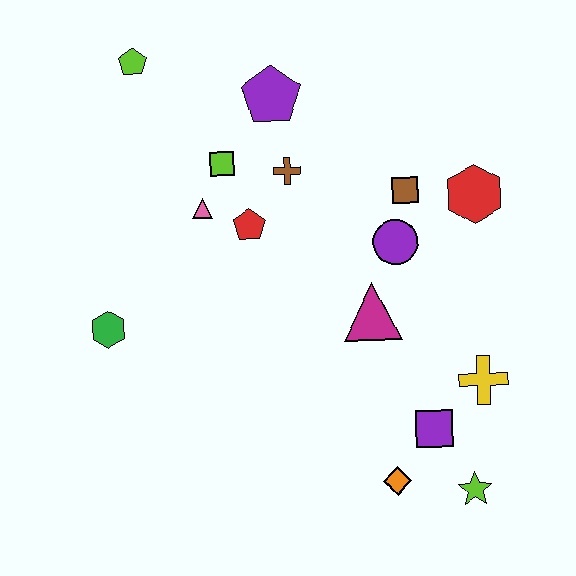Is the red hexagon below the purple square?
No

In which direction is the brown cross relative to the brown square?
The brown cross is to the left of the brown square.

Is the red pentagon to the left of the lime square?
No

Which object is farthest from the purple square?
The lime pentagon is farthest from the purple square.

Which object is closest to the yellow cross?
The purple square is closest to the yellow cross.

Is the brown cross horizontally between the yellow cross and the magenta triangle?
No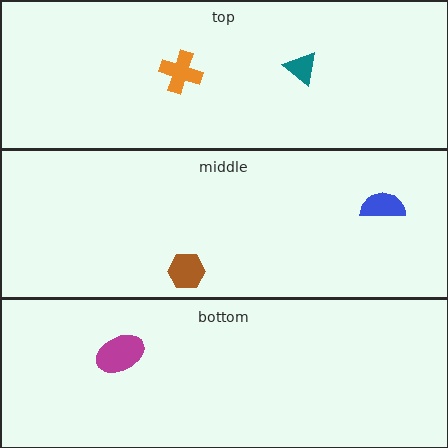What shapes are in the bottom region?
The magenta ellipse.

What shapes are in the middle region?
The blue semicircle, the brown hexagon.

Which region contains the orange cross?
The top region.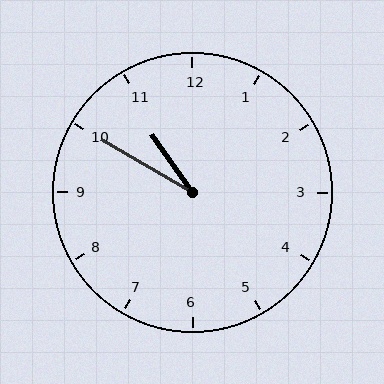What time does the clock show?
10:50.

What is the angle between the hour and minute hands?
Approximately 25 degrees.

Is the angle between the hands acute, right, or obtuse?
It is acute.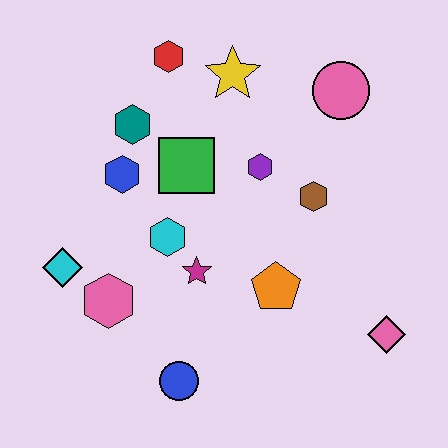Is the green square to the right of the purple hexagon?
No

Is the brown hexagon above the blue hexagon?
No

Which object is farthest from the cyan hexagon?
The pink diamond is farthest from the cyan hexagon.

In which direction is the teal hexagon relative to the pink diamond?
The teal hexagon is to the left of the pink diamond.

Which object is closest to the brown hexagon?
The purple hexagon is closest to the brown hexagon.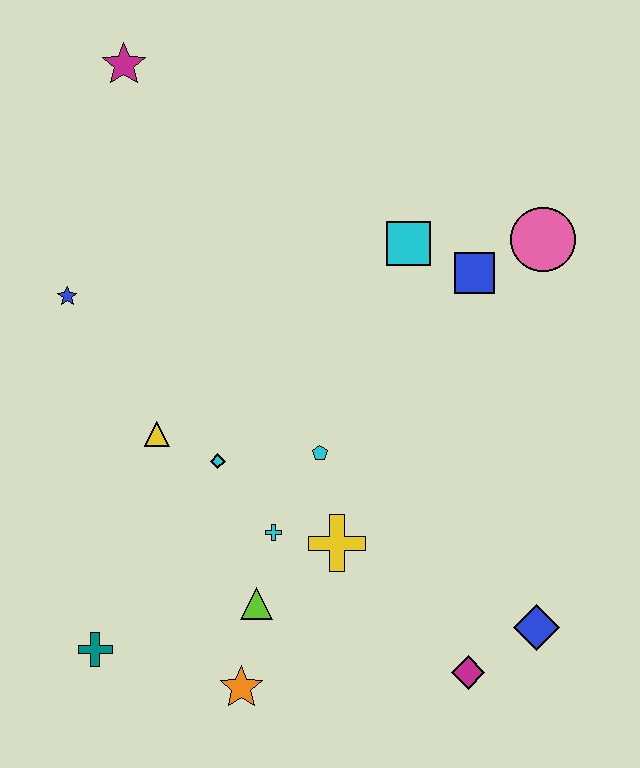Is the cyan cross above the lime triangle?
Yes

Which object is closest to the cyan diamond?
The yellow triangle is closest to the cyan diamond.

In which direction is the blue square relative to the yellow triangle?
The blue square is to the right of the yellow triangle.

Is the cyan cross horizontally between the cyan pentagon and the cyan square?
No